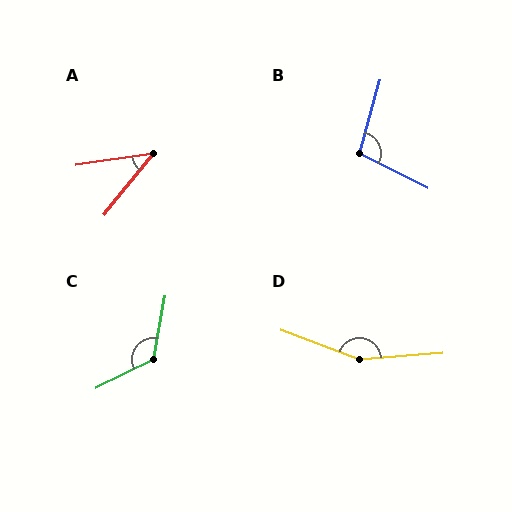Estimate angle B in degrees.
Approximately 102 degrees.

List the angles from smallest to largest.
A (43°), B (102°), C (127°), D (155°).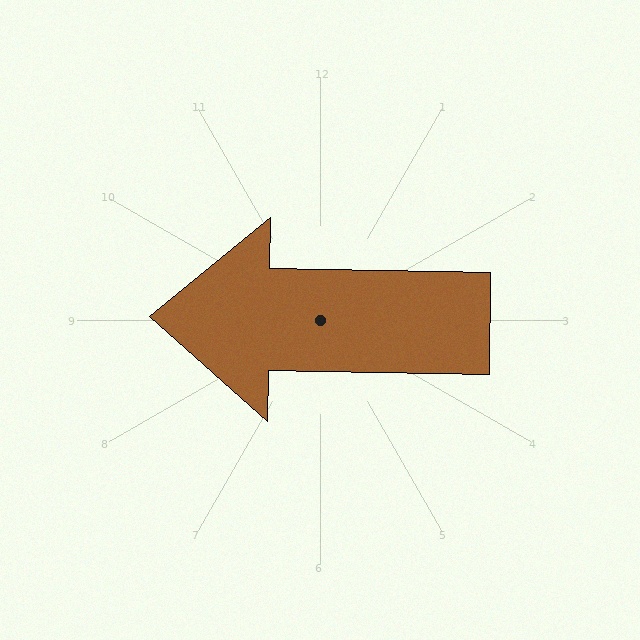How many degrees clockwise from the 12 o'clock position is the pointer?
Approximately 271 degrees.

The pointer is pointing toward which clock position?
Roughly 9 o'clock.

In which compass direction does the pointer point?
West.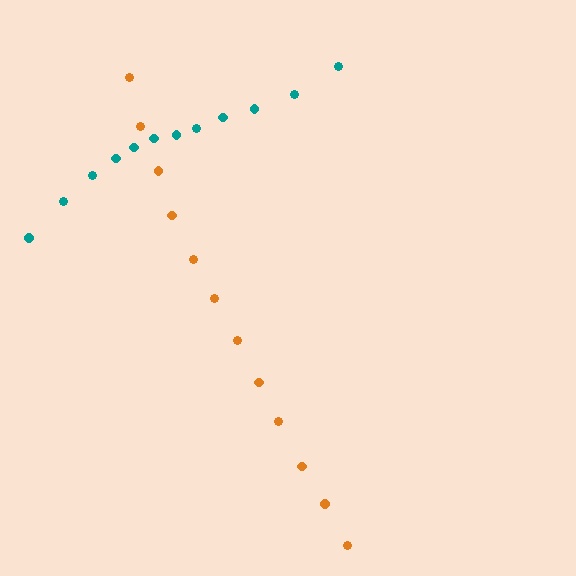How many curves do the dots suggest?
There are 2 distinct paths.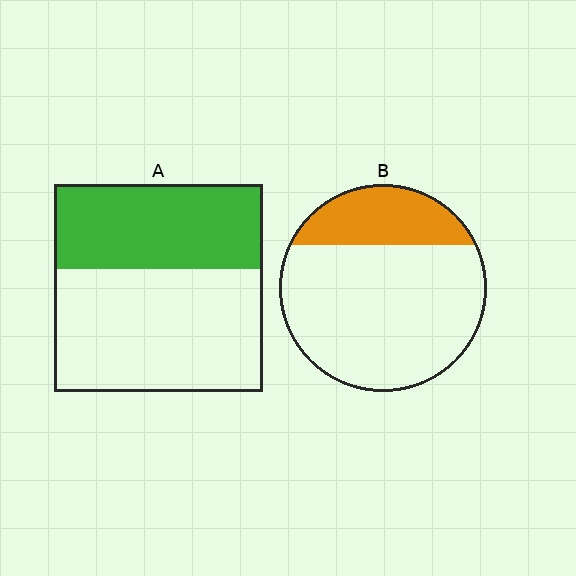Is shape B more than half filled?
No.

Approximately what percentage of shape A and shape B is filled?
A is approximately 40% and B is approximately 25%.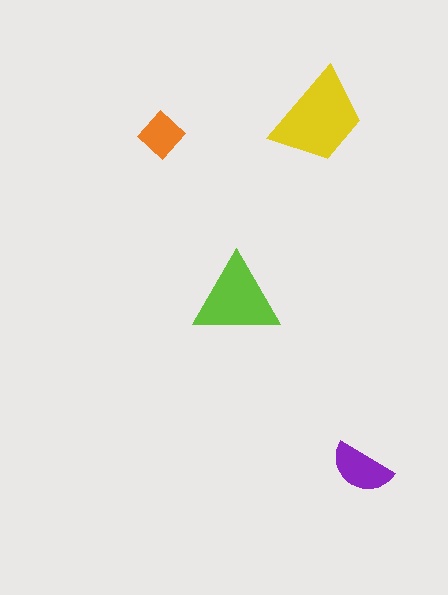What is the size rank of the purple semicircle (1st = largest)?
3rd.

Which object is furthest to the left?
The orange diamond is leftmost.